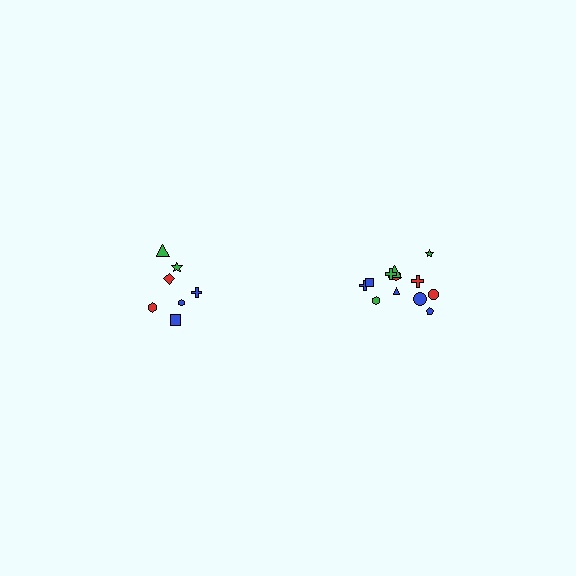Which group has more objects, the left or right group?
The right group.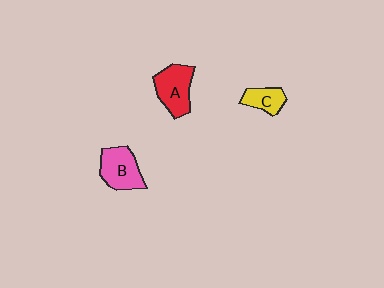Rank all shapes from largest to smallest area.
From largest to smallest: A (red), B (pink), C (yellow).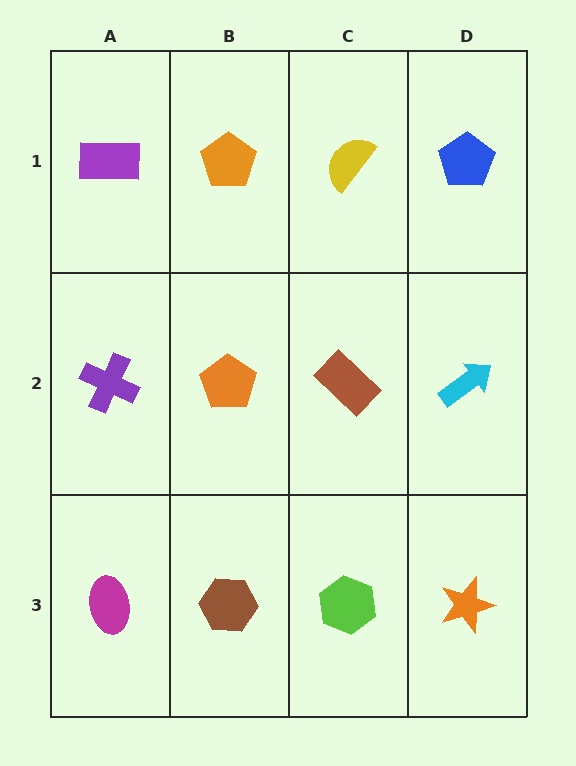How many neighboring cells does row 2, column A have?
3.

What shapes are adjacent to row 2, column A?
A purple rectangle (row 1, column A), a magenta ellipse (row 3, column A), an orange pentagon (row 2, column B).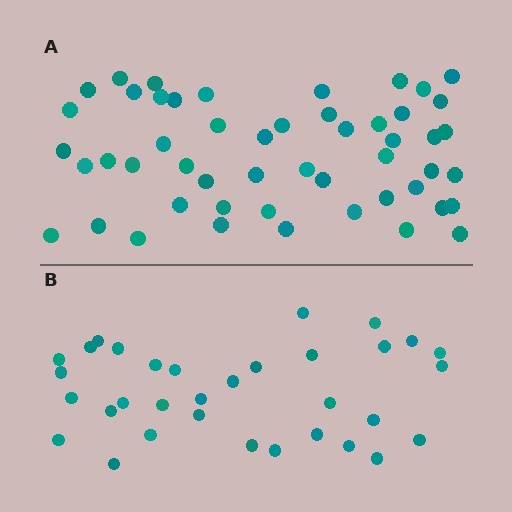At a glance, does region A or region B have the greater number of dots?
Region A (the top region) has more dots.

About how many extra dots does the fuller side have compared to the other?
Region A has approximately 20 more dots than region B.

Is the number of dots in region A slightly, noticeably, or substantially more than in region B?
Region A has substantially more. The ratio is roughly 1.5 to 1.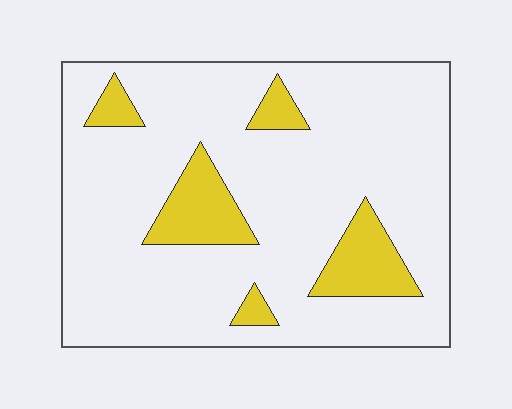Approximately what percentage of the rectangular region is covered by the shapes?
Approximately 15%.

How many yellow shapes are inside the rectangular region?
5.